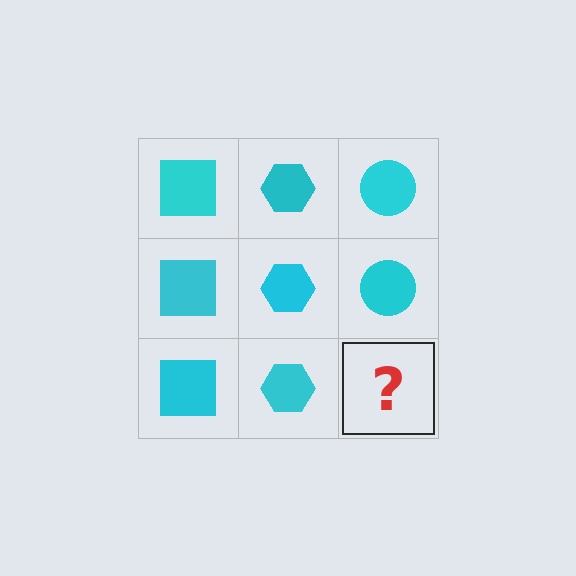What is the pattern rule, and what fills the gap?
The rule is that each column has a consistent shape. The gap should be filled with a cyan circle.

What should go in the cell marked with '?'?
The missing cell should contain a cyan circle.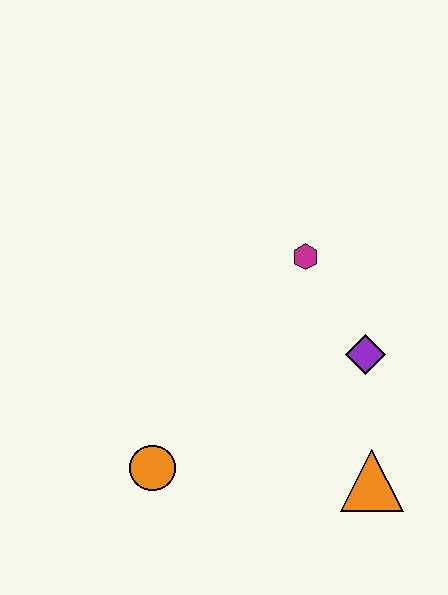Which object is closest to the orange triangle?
The purple diamond is closest to the orange triangle.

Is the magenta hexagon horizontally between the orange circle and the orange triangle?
Yes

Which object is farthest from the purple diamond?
The orange circle is farthest from the purple diamond.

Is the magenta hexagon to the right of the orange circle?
Yes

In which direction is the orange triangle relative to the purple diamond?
The orange triangle is below the purple diamond.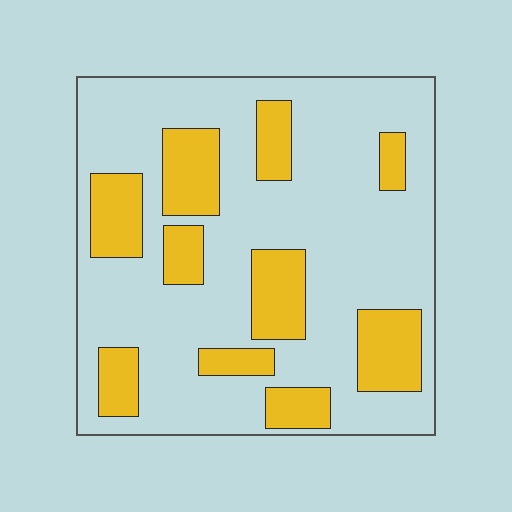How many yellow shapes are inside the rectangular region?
10.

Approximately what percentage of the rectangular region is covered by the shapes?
Approximately 25%.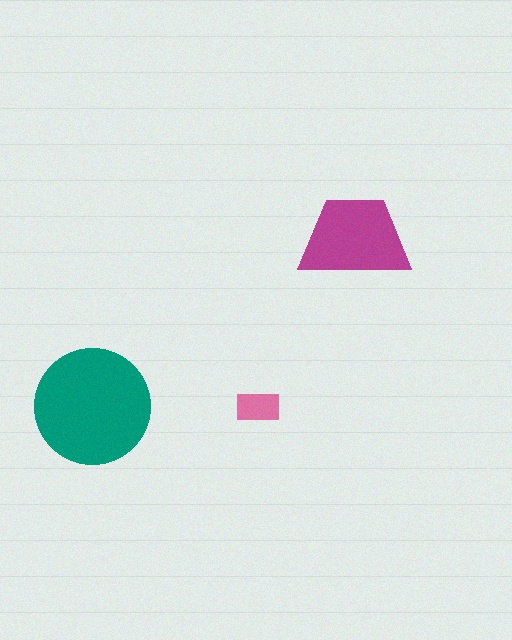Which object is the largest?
The teal circle.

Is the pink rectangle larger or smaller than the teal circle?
Smaller.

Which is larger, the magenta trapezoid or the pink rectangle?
The magenta trapezoid.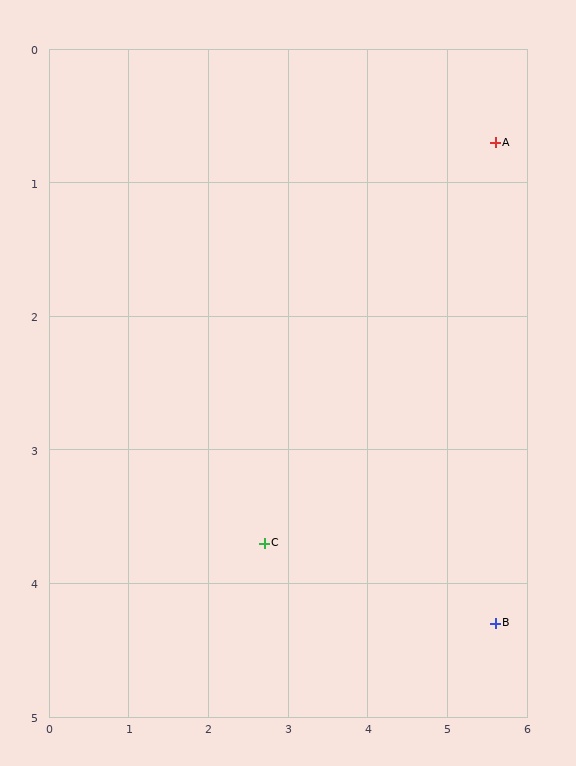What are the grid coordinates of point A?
Point A is at approximately (5.6, 0.7).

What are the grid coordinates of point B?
Point B is at approximately (5.6, 4.3).